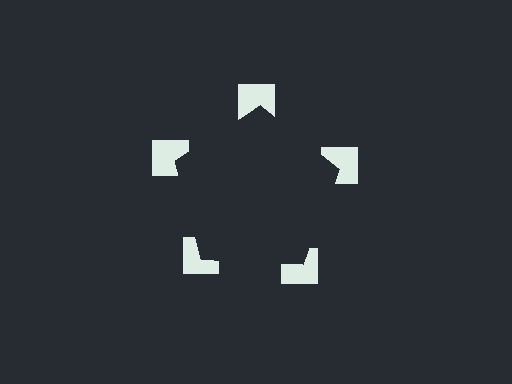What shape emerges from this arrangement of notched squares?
An illusory pentagon — its edges are inferred from the aligned wedge cuts in the notched squares, not physically drawn.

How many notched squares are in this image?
There are 5 — one at each vertex of the illusory pentagon.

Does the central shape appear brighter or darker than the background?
It typically appears slightly darker than the background, even though no actual brightness change is drawn.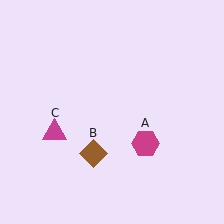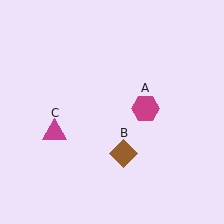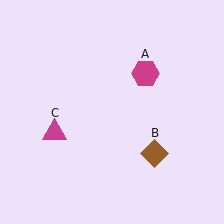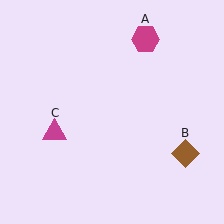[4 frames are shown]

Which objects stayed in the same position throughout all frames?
Magenta triangle (object C) remained stationary.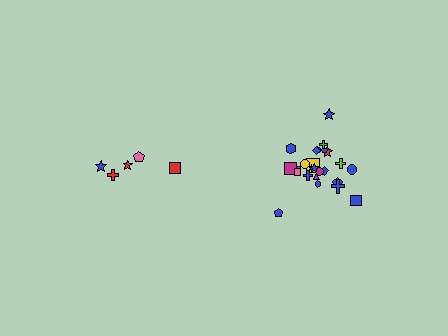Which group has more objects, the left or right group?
The right group.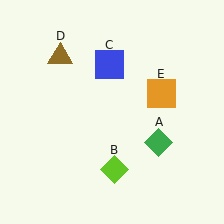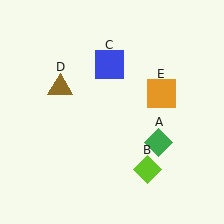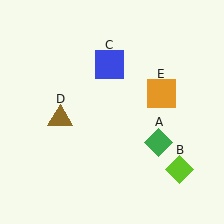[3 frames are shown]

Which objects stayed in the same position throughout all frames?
Green diamond (object A) and blue square (object C) and orange square (object E) remained stationary.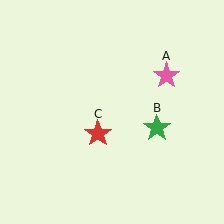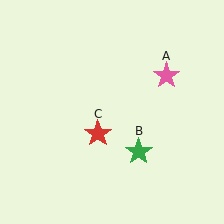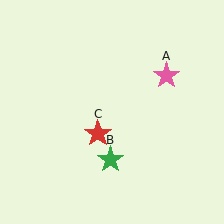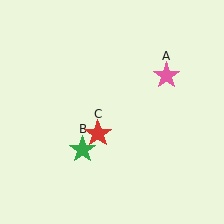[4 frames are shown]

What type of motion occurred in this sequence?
The green star (object B) rotated clockwise around the center of the scene.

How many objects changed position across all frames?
1 object changed position: green star (object B).